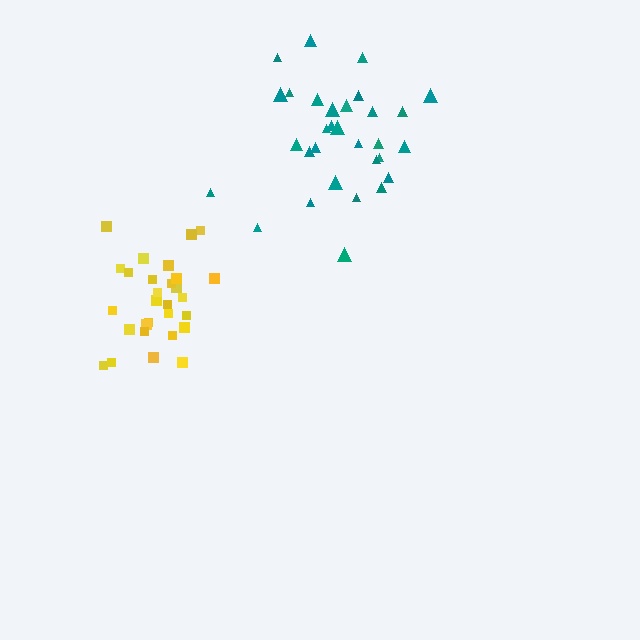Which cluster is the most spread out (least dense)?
Teal.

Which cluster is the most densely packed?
Yellow.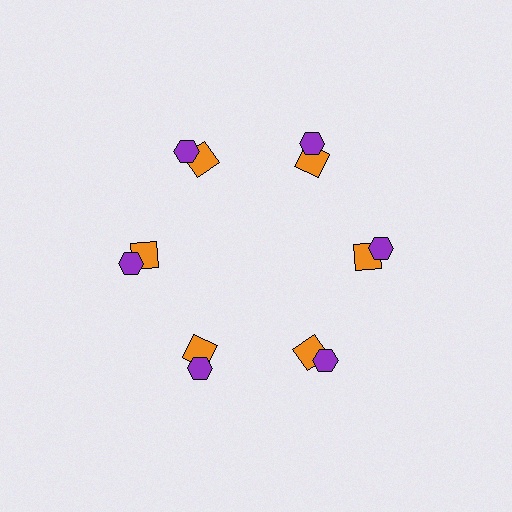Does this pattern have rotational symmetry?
Yes, this pattern has 6-fold rotational symmetry. It looks the same after rotating 60 degrees around the center.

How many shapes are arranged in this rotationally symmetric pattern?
There are 12 shapes, arranged in 6 groups of 2.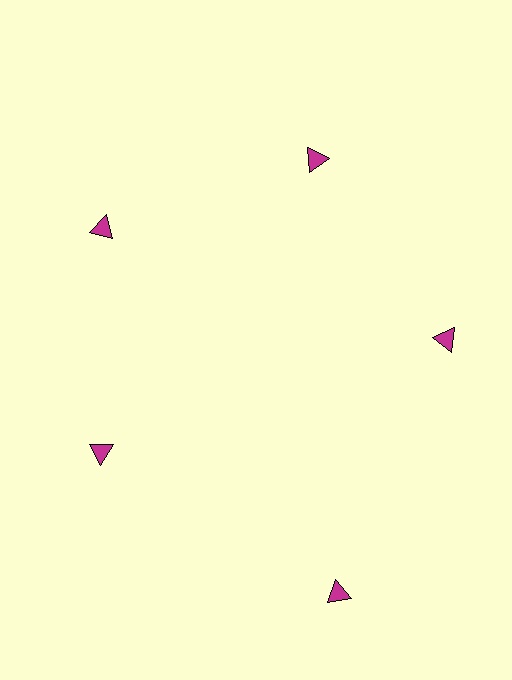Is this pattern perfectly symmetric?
No. The 5 magenta triangles are arranged in a ring, but one element near the 5 o'clock position is pushed outward from the center, breaking the 5-fold rotational symmetry.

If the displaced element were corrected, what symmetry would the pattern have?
It would have 5-fold rotational symmetry — the pattern would map onto itself every 72 degrees.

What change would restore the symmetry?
The symmetry would be restored by moving it inward, back onto the ring so that all 5 triangles sit at equal angles and equal distance from the center.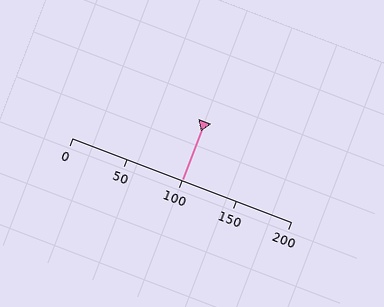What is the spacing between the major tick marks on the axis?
The major ticks are spaced 50 apart.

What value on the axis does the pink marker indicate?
The marker indicates approximately 100.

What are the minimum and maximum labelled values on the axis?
The axis runs from 0 to 200.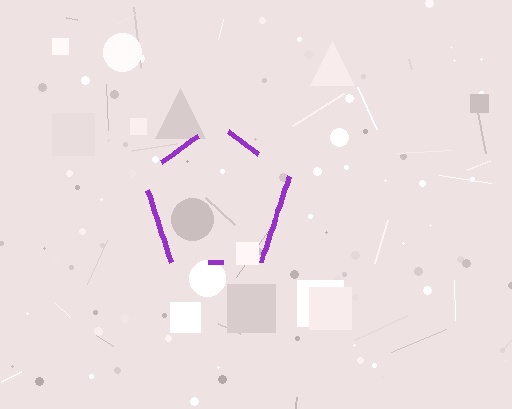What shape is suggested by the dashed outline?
The dashed outline suggests a pentagon.